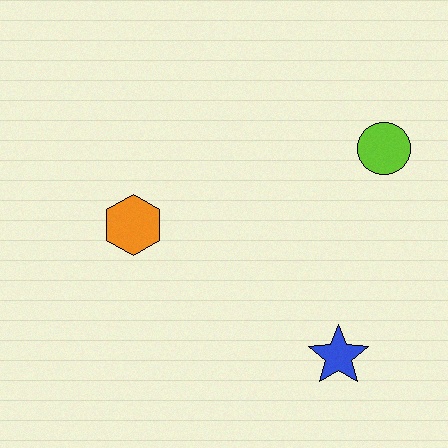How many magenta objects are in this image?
There are no magenta objects.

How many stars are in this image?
There is 1 star.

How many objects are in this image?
There are 3 objects.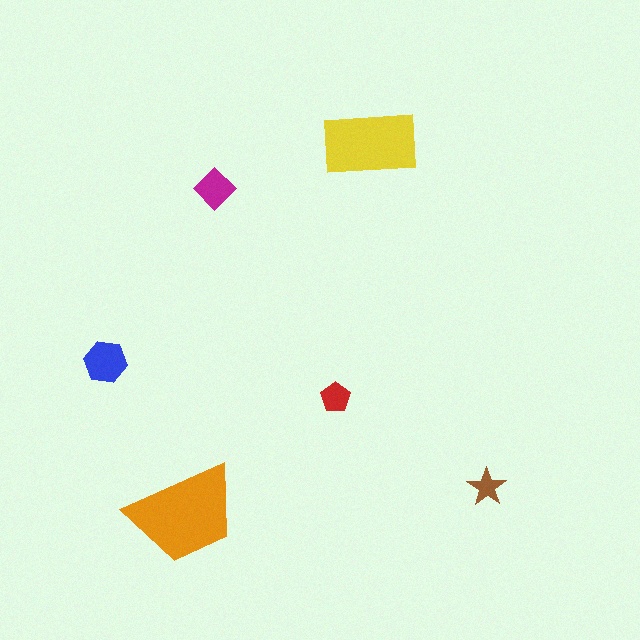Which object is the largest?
The orange trapezoid.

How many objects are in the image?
There are 6 objects in the image.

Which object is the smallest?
The brown star.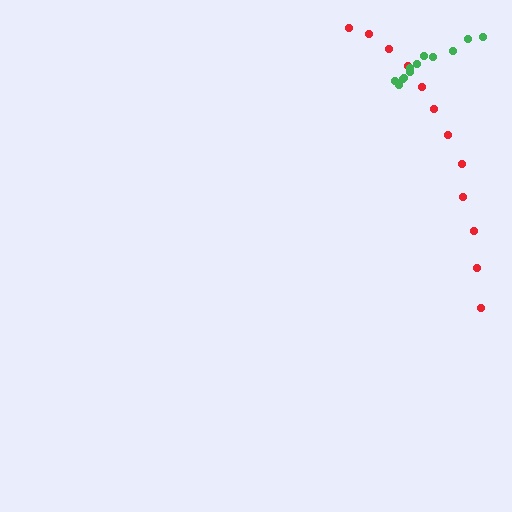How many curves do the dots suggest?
There are 2 distinct paths.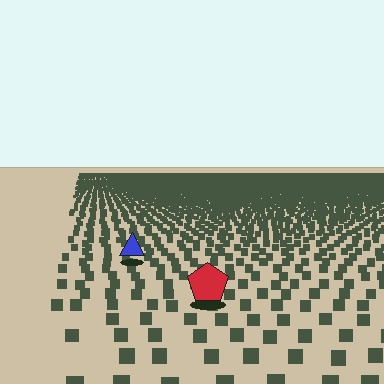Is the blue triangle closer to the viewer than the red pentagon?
No. The red pentagon is closer — you can tell from the texture gradient: the ground texture is coarser near it.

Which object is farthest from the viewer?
The blue triangle is farthest from the viewer. It appears smaller and the ground texture around it is denser.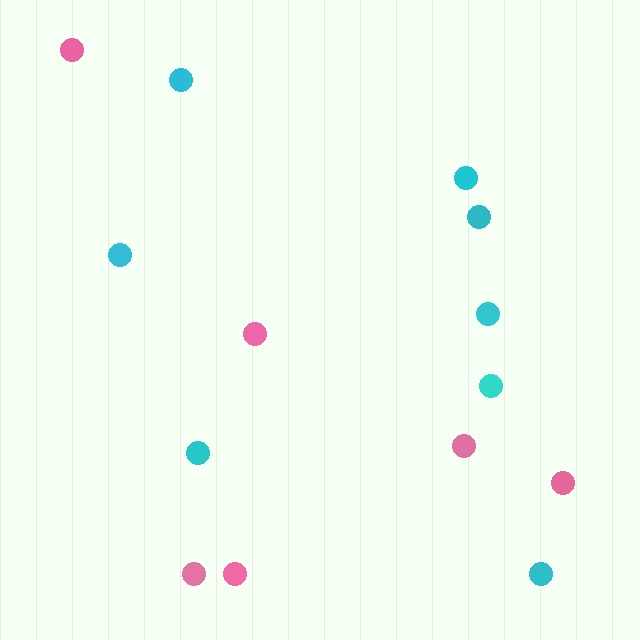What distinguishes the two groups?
There are 2 groups: one group of pink circles (6) and one group of cyan circles (8).